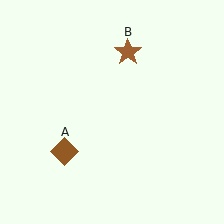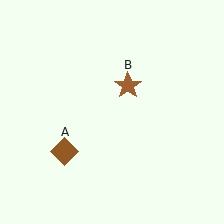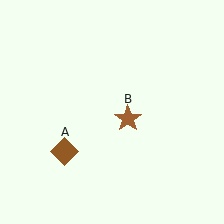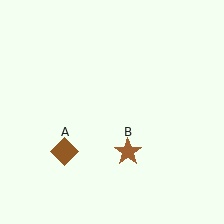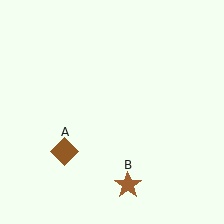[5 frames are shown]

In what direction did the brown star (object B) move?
The brown star (object B) moved down.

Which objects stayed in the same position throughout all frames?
Brown diamond (object A) remained stationary.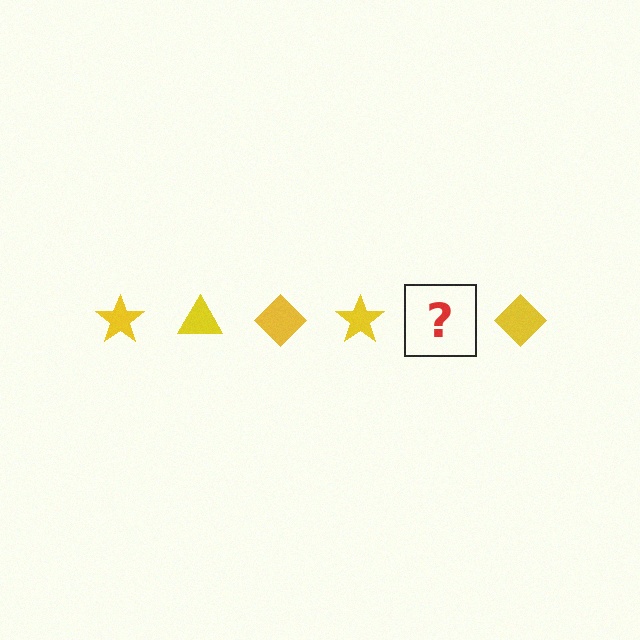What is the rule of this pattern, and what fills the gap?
The rule is that the pattern cycles through star, triangle, diamond shapes in yellow. The gap should be filled with a yellow triangle.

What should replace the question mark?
The question mark should be replaced with a yellow triangle.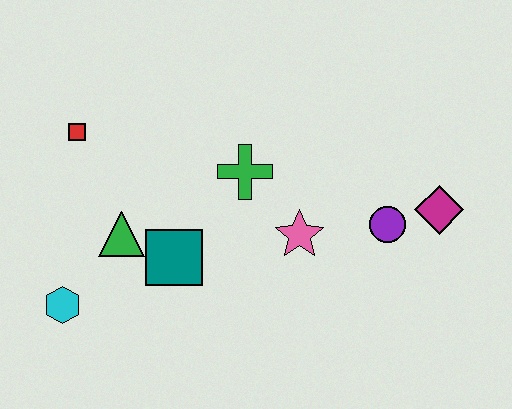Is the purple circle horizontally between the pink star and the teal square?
No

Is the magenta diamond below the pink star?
No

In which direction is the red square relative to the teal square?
The red square is above the teal square.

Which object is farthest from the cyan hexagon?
The magenta diamond is farthest from the cyan hexagon.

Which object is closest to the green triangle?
The teal square is closest to the green triangle.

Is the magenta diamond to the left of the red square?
No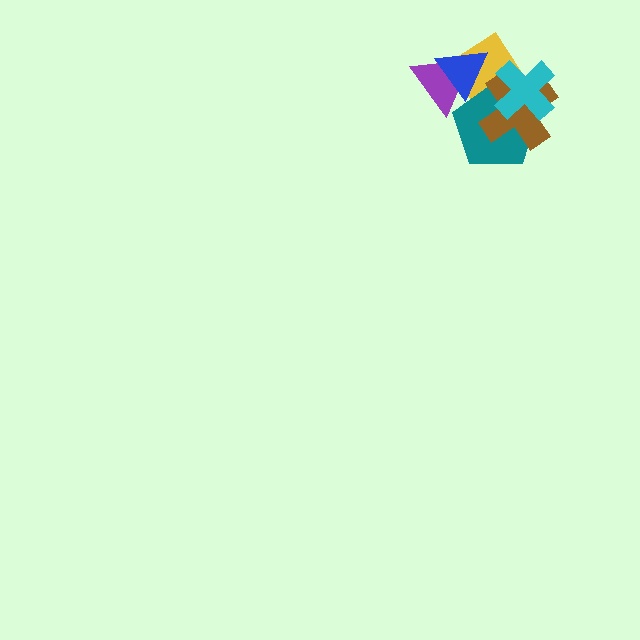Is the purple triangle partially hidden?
Yes, it is partially covered by another shape.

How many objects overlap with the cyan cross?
3 objects overlap with the cyan cross.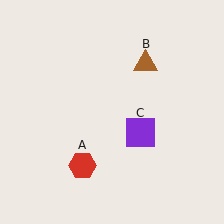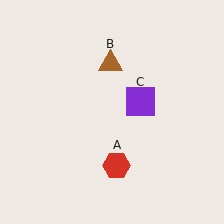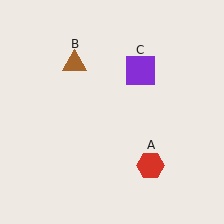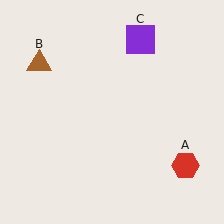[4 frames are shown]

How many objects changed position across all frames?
3 objects changed position: red hexagon (object A), brown triangle (object B), purple square (object C).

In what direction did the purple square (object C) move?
The purple square (object C) moved up.